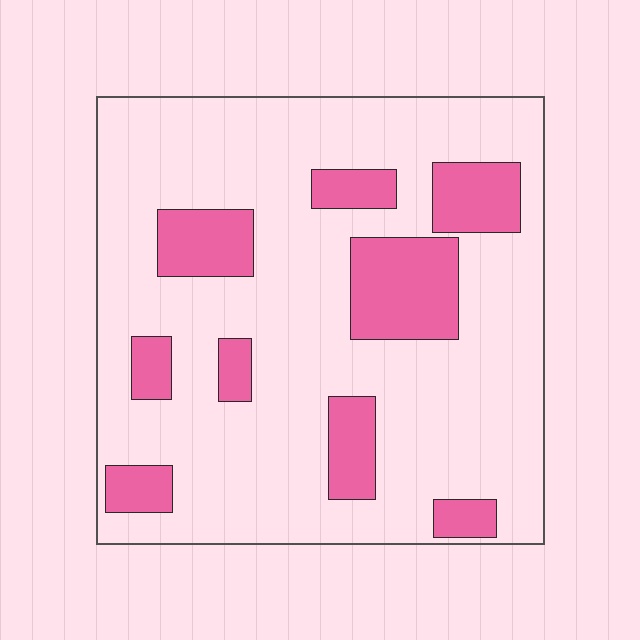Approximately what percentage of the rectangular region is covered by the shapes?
Approximately 20%.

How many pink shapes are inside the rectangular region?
9.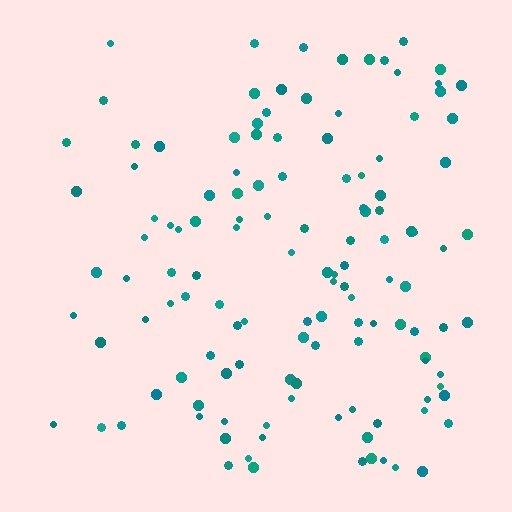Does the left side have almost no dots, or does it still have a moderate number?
Still a moderate number, just noticeably fewer than the right.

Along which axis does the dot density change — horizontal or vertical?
Horizontal.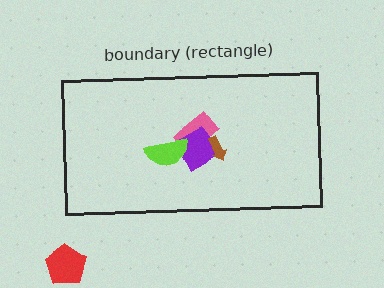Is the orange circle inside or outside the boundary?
Inside.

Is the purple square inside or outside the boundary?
Inside.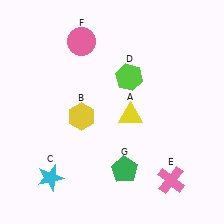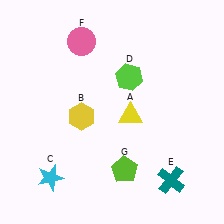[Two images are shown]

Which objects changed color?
E changed from pink to teal. G changed from green to lime.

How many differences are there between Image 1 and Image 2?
There are 2 differences between the two images.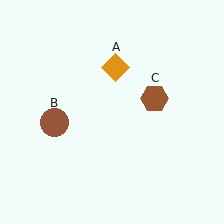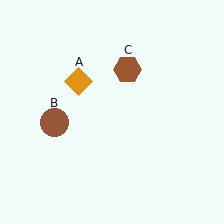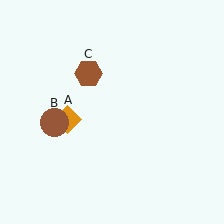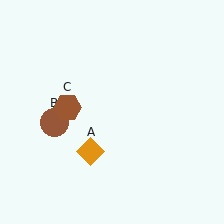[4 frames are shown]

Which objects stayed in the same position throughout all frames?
Brown circle (object B) remained stationary.